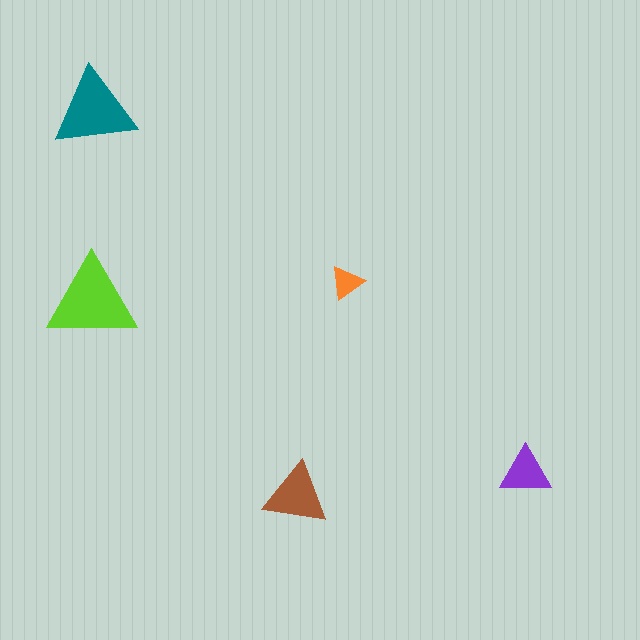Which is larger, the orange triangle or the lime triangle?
The lime one.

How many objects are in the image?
There are 5 objects in the image.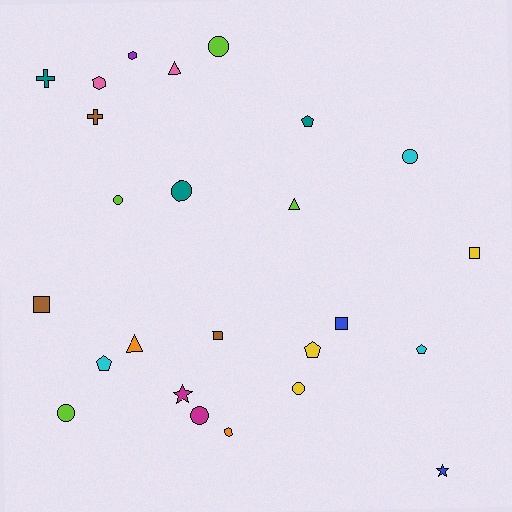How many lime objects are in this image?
There are 4 lime objects.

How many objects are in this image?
There are 25 objects.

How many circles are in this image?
There are 7 circles.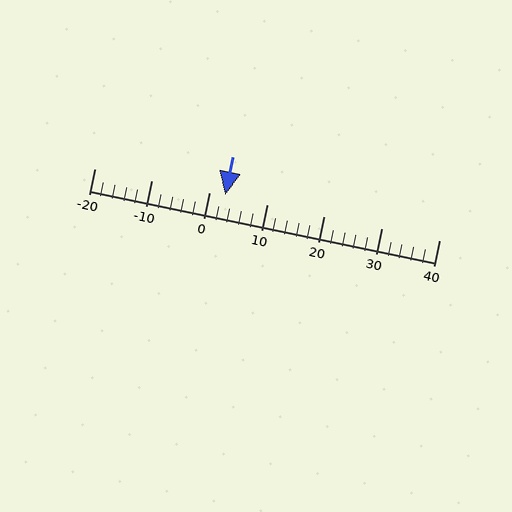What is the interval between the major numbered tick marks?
The major tick marks are spaced 10 units apart.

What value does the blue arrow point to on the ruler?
The blue arrow points to approximately 3.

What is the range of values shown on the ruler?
The ruler shows values from -20 to 40.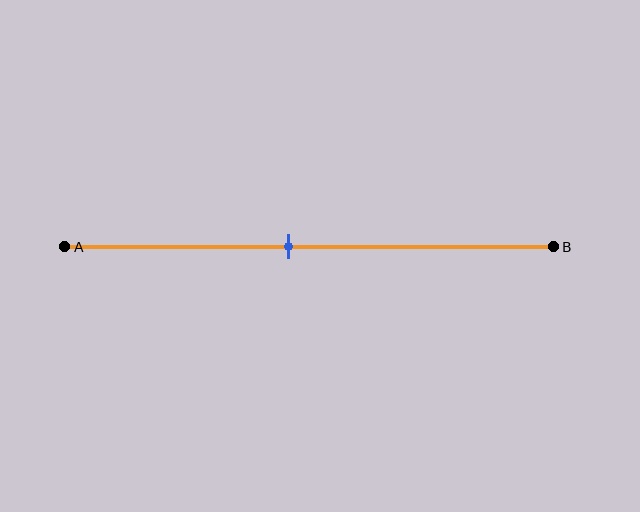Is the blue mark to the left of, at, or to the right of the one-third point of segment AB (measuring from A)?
The blue mark is to the right of the one-third point of segment AB.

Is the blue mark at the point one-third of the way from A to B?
No, the mark is at about 45% from A, not at the 33% one-third point.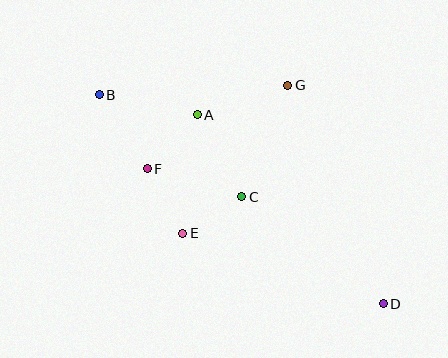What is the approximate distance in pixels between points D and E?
The distance between D and E is approximately 213 pixels.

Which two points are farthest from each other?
Points B and D are farthest from each other.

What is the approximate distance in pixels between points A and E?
The distance between A and E is approximately 120 pixels.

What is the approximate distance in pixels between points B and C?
The distance between B and C is approximately 175 pixels.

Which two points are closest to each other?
Points C and E are closest to each other.